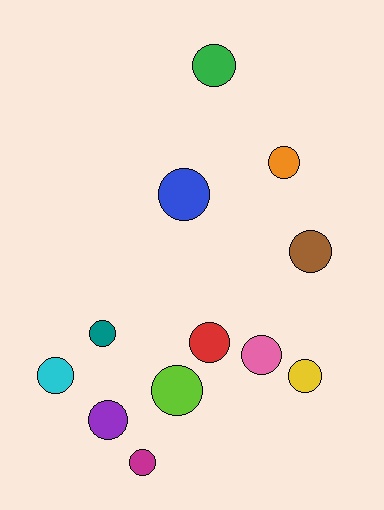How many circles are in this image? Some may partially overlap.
There are 12 circles.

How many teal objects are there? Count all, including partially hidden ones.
There is 1 teal object.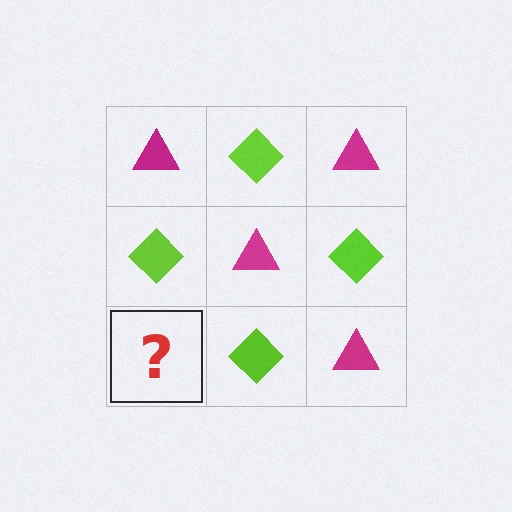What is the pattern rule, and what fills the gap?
The rule is that it alternates magenta triangle and lime diamond in a checkerboard pattern. The gap should be filled with a magenta triangle.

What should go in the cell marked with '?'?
The missing cell should contain a magenta triangle.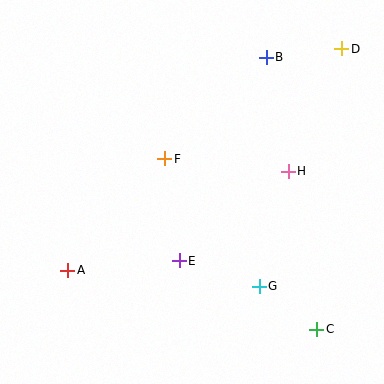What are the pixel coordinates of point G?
Point G is at (259, 286).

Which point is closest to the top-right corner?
Point D is closest to the top-right corner.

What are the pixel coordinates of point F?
Point F is at (165, 159).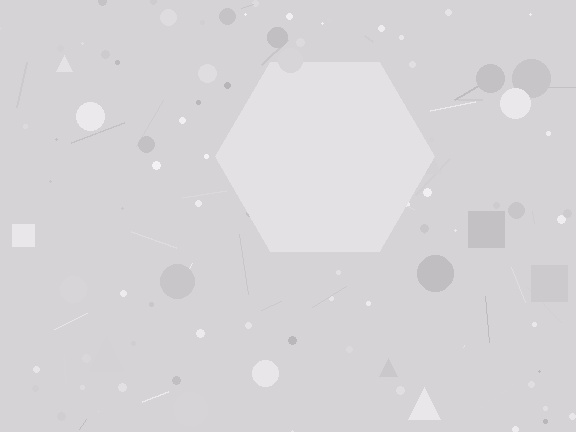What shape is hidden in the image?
A hexagon is hidden in the image.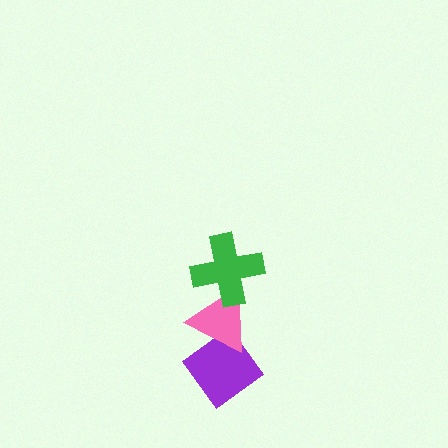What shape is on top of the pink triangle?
The green cross is on top of the pink triangle.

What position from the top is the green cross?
The green cross is 1st from the top.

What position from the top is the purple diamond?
The purple diamond is 3rd from the top.